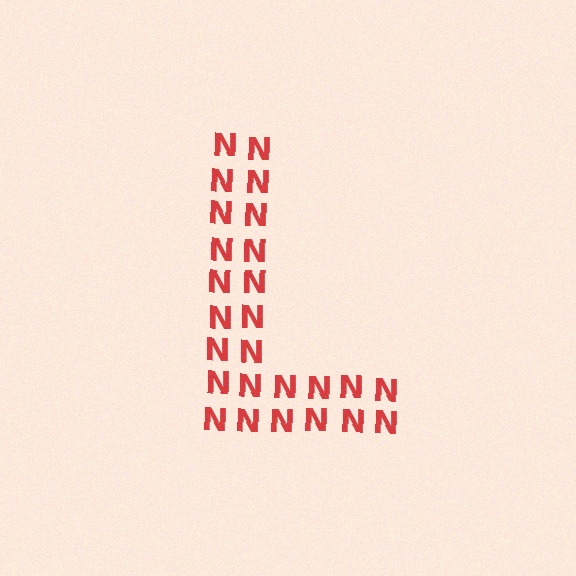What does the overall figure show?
The overall figure shows the letter L.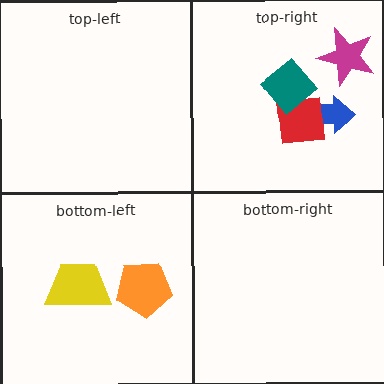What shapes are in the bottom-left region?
The yellow trapezoid, the orange pentagon.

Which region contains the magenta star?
The top-right region.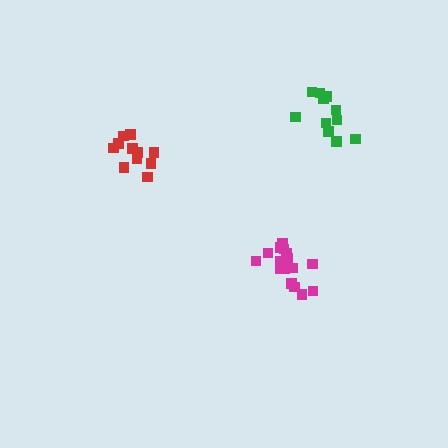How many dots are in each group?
Group 1: 16 dots, Group 2: 12 dots, Group 3: 11 dots (39 total).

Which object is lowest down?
The magenta cluster is bottommost.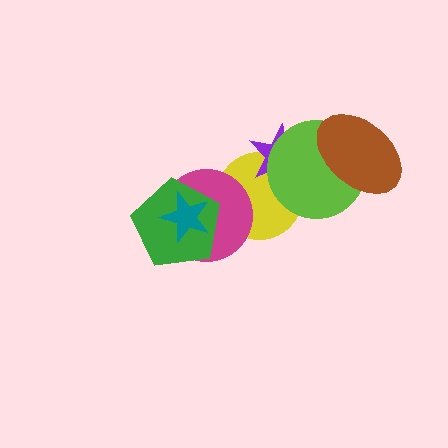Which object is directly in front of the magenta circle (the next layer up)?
The green pentagon is directly in front of the magenta circle.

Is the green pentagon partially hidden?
Yes, it is partially covered by another shape.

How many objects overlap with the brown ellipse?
1 object overlaps with the brown ellipse.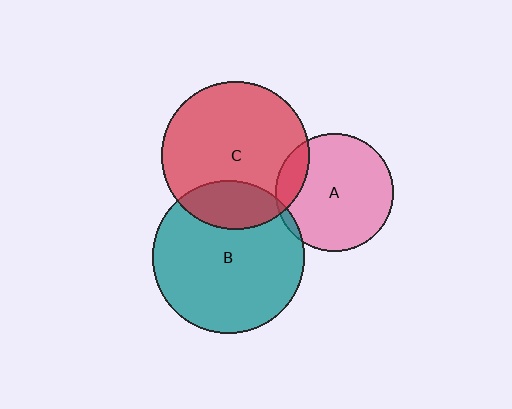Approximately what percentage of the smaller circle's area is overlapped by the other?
Approximately 15%.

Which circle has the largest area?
Circle B (teal).